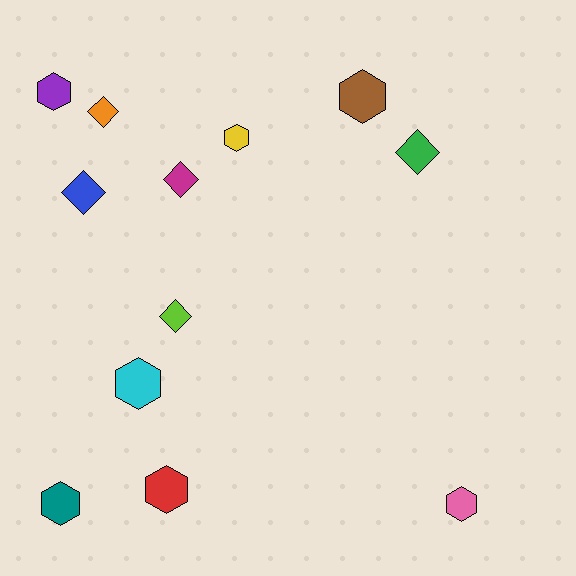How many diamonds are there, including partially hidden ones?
There are 5 diamonds.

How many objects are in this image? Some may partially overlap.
There are 12 objects.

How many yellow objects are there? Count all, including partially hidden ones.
There is 1 yellow object.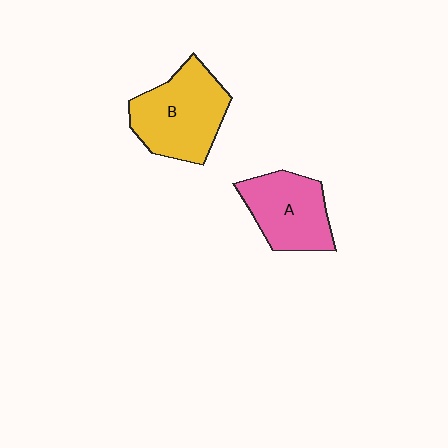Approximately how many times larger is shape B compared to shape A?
Approximately 1.2 times.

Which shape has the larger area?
Shape B (yellow).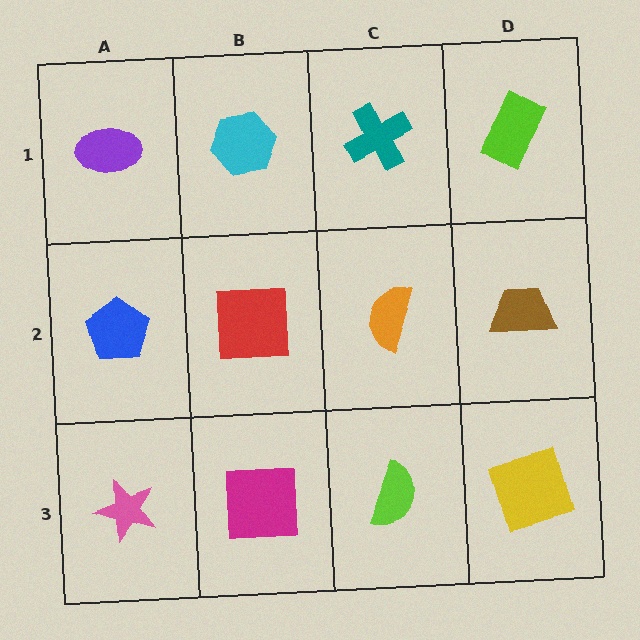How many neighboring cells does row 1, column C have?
3.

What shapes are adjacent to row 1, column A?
A blue pentagon (row 2, column A), a cyan hexagon (row 1, column B).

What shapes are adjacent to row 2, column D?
A lime rectangle (row 1, column D), a yellow square (row 3, column D), an orange semicircle (row 2, column C).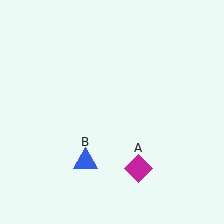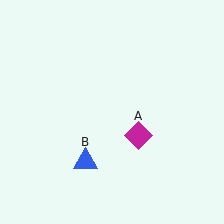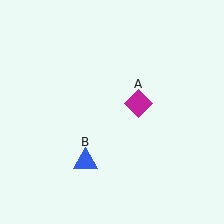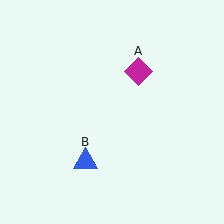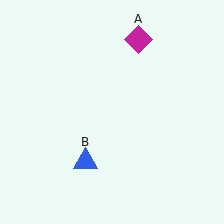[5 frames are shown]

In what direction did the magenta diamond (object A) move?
The magenta diamond (object A) moved up.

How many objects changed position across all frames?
1 object changed position: magenta diamond (object A).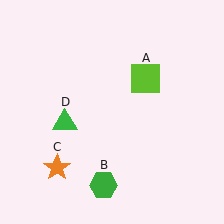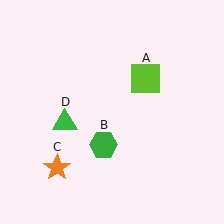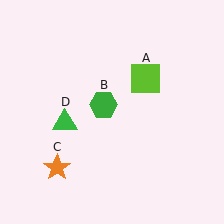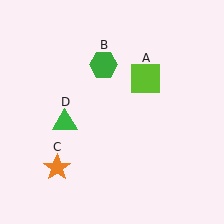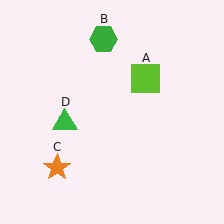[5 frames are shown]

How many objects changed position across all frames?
1 object changed position: green hexagon (object B).